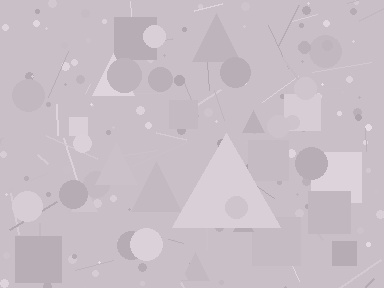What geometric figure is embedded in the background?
A triangle is embedded in the background.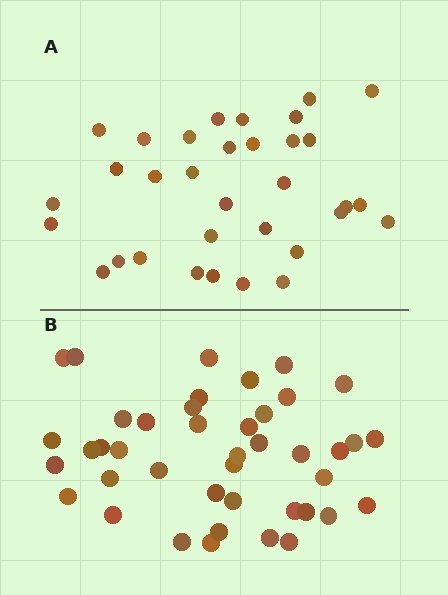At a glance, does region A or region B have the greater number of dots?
Region B (the bottom region) has more dots.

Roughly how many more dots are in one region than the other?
Region B has roughly 8 or so more dots than region A.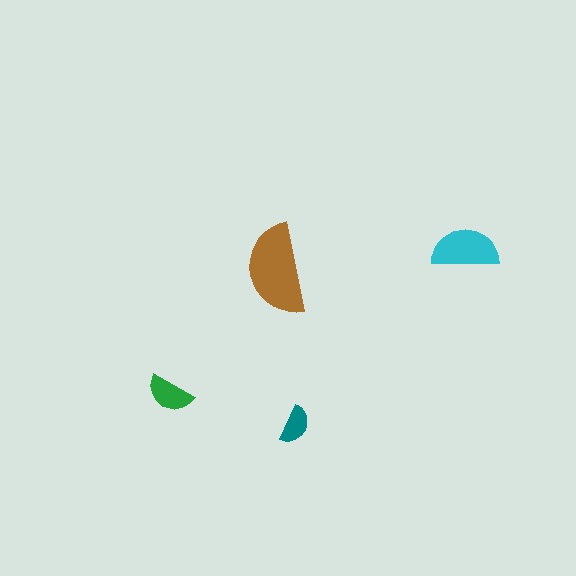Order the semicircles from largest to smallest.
the brown one, the cyan one, the green one, the teal one.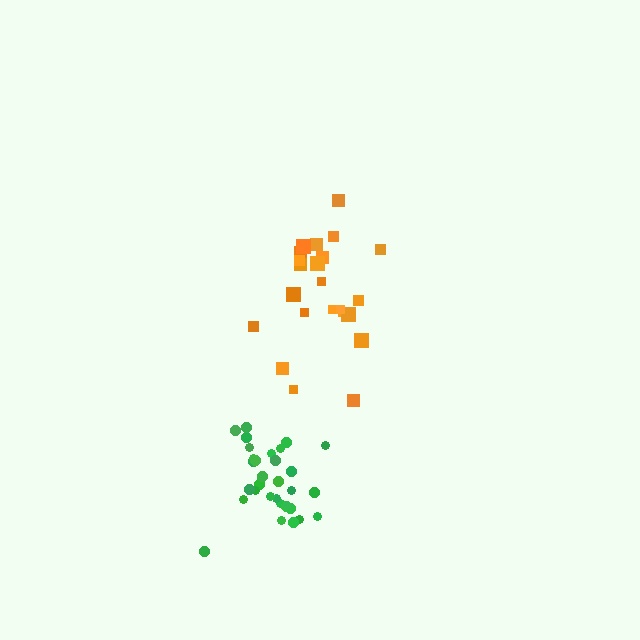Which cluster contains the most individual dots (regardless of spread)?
Green (33).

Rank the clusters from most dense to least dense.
green, orange.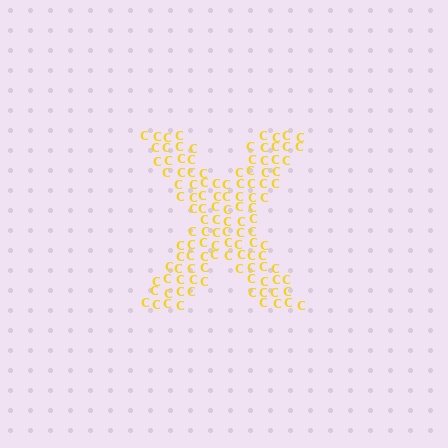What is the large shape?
The large shape is the letter X.